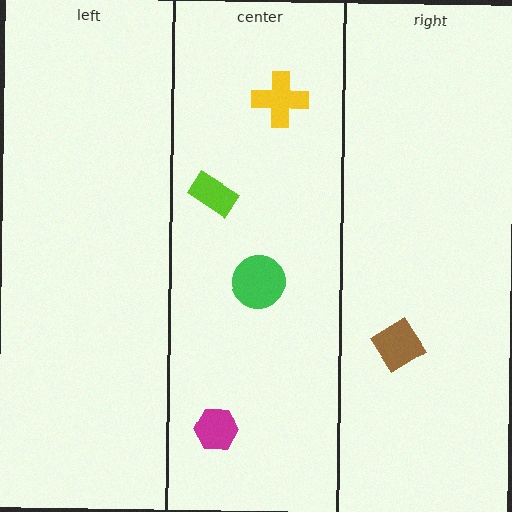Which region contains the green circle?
The center region.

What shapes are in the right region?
The brown diamond.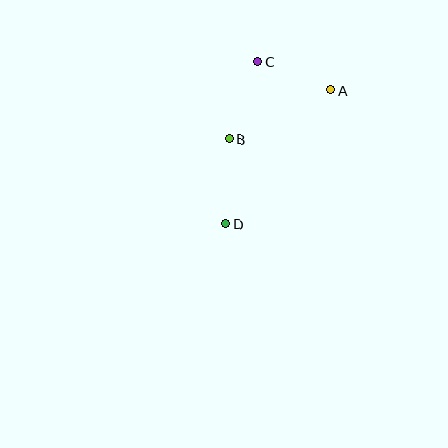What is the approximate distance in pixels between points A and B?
The distance between A and B is approximately 113 pixels.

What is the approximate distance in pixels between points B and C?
The distance between B and C is approximately 82 pixels.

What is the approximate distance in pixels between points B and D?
The distance between B and D is approximately 85 pixels.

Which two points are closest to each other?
Points A and C are closest to each other.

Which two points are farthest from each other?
Points A and D are farthest from each other.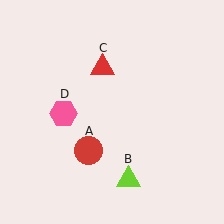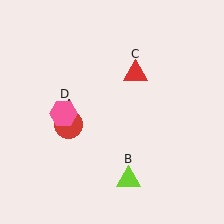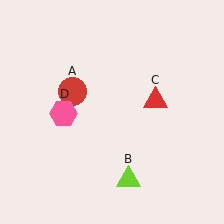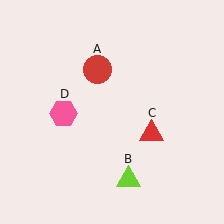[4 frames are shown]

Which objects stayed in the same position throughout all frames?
Lime triangle (object B) and pink hexagon (object D) remained stationary.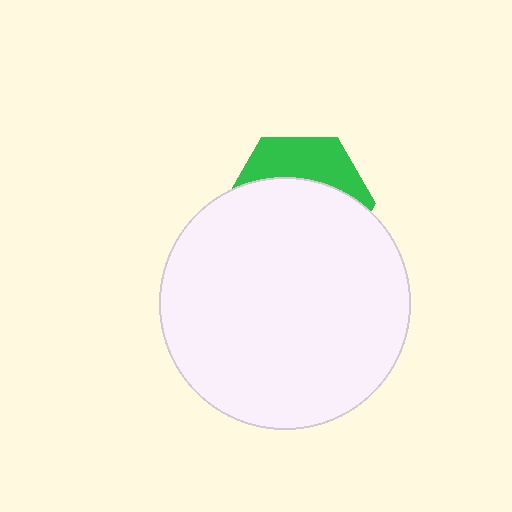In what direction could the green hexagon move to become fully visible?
The green hexagon could move up. That would shift it out from behind the white circle entirely.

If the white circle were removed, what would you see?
You would see the complete green hexagon.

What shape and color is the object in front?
The object in front is a white circle.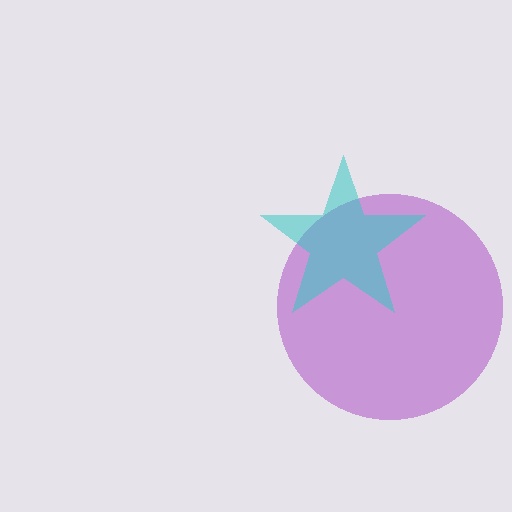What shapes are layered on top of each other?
The layered shapes are: a purple circle, a cyan star.